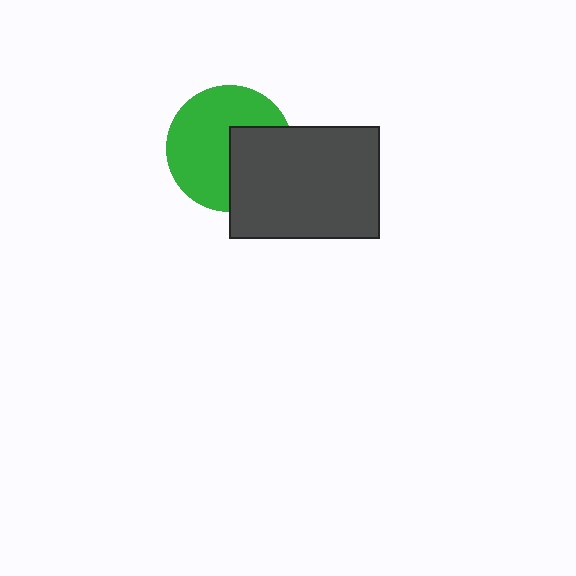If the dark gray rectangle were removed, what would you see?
You would see the complete green circle.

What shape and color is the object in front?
The object in front is a dark gray rectangle.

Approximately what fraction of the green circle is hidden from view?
Roughly 36% of the green circle is hidden behind the dark gray rectangle.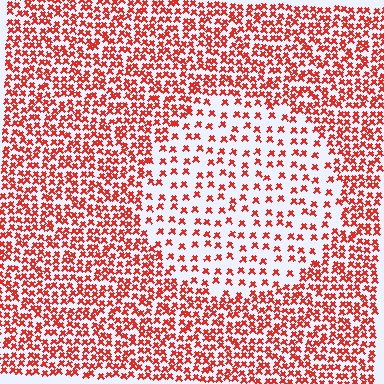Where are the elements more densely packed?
The elements are more densely packed outside the circle boundary.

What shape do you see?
I see a circle.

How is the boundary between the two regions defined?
The boundary is defined by a change in element density (approximately 2.3x ratio). All elements are the same color, size, and shape.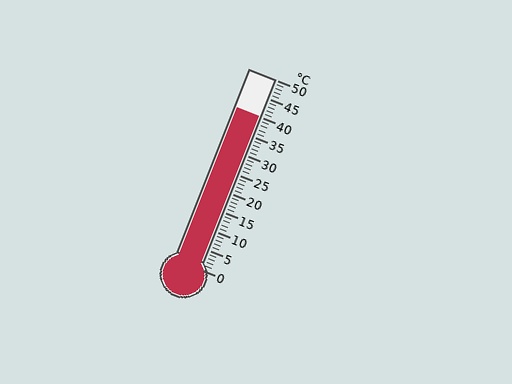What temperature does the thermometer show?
The thermometer shows approximately 40°C.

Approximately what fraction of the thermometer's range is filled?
The thermometer is filled to approximately 80% of its range.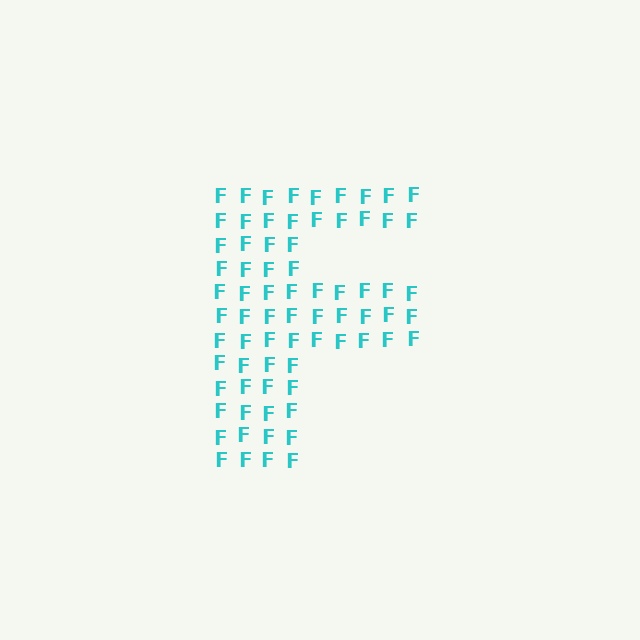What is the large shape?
The large shape is the letter F.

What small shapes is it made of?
It is made of small letter F's.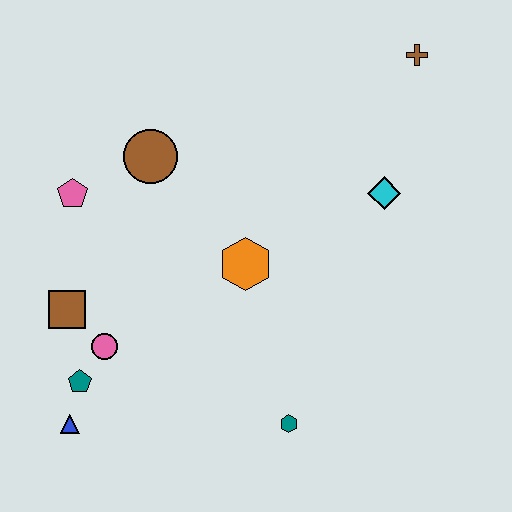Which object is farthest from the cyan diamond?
The blue triangle is farthest from the cyan diamond.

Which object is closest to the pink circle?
The teal pentagon is closest to the pink circle.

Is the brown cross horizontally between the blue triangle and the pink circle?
No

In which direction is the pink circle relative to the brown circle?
The pink circle is below the brown circle.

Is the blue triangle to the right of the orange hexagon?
No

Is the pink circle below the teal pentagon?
No